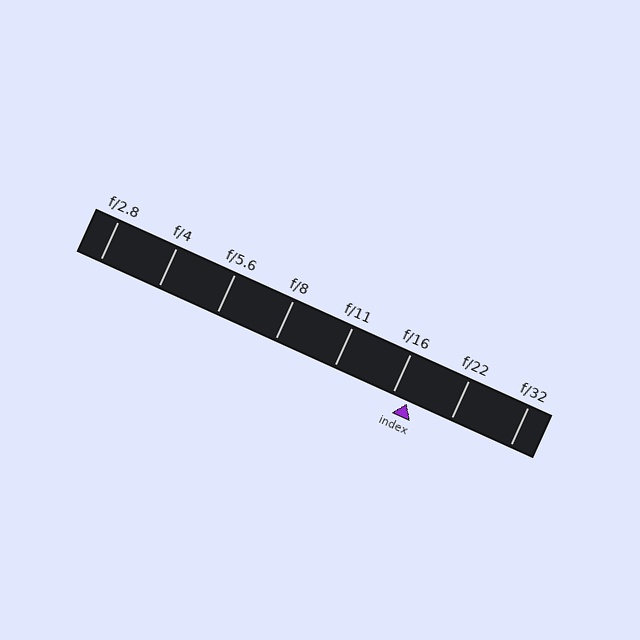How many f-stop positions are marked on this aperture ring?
There are 8 f-stop positions marked.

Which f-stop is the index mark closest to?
The index mark is closest to f/16.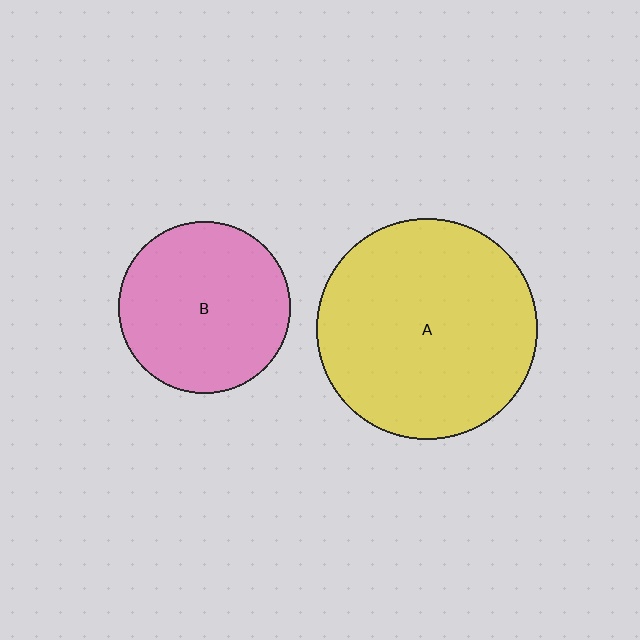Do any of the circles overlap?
No, none of the circles overlap.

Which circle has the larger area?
Circle A (yellow).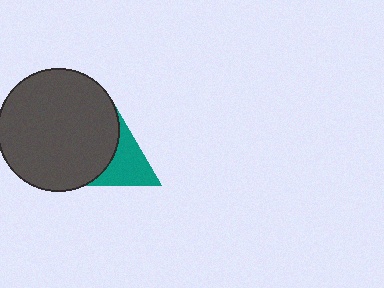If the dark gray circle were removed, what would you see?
You would see the complete teal triangle.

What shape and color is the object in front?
The object in front is a dark gray circle.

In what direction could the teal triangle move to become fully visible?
The teal triangle could move right. That would shift it out from behind the dark gray circle entirely.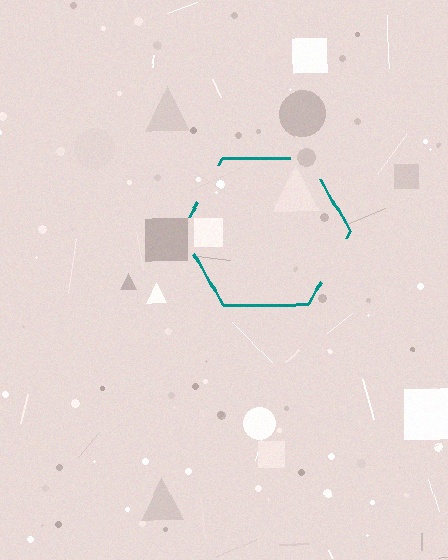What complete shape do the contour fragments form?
The contour fragments form a hexagon.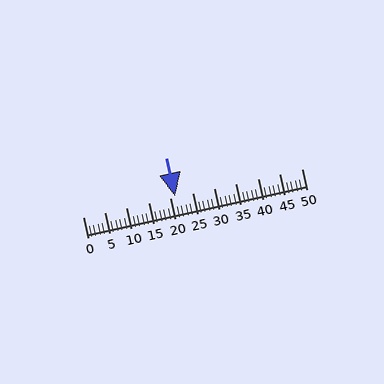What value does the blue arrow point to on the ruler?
The blue arrow points to approximately 21.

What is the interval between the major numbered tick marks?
The major tick marks are spaced 5 units apart.